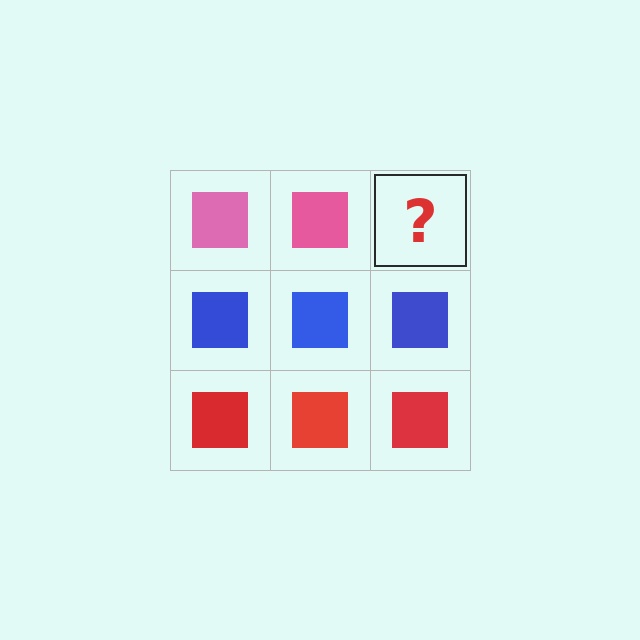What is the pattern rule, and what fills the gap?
The rule is that each row has a consistent color. The gap should be filled with a pink square.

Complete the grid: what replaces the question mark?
The question mark should be replaced with a pink square.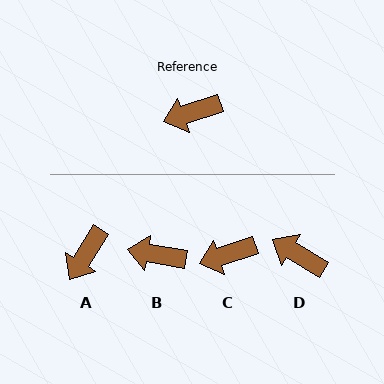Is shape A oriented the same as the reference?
No, it is off by about 40 degrees.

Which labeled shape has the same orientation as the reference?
C.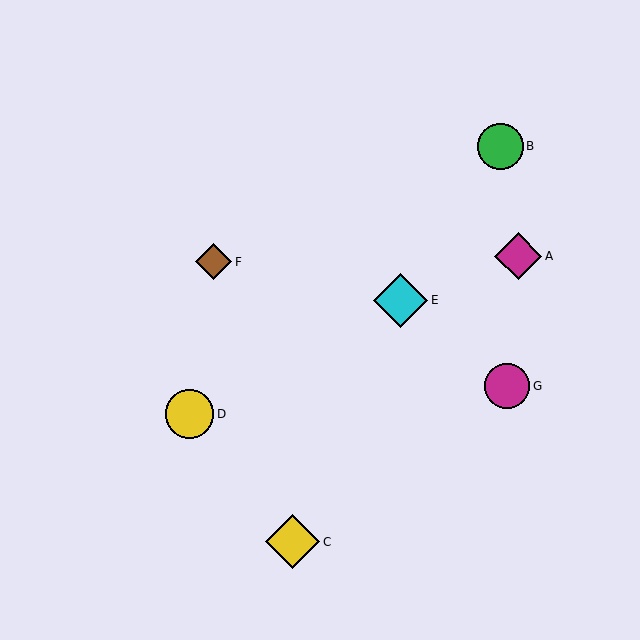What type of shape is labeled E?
Shape E is a cyan diamond.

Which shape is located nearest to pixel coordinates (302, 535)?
The yellow diamond (labeled C) at (293, 542) is nearest to that location.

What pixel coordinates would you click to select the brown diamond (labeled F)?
Click at (214, 262) to select the brown diamond F.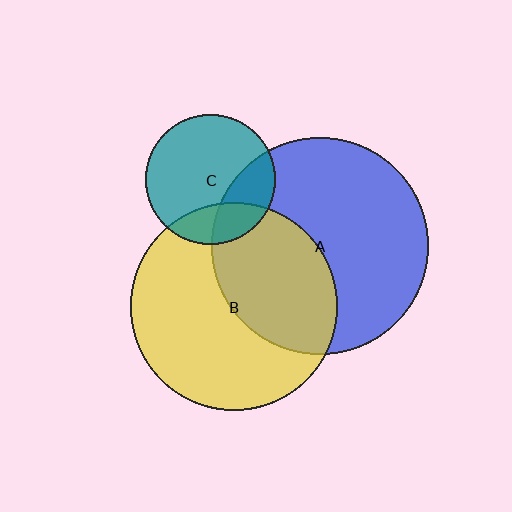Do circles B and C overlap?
Yes.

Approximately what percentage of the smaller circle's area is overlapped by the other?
Approximately 20%.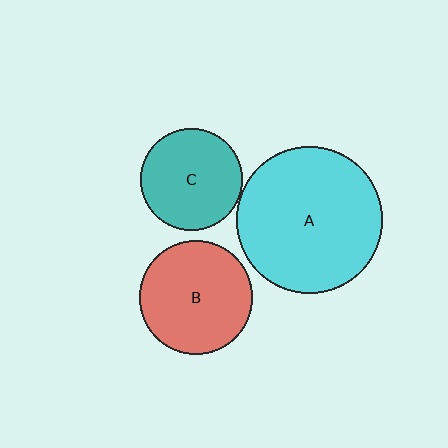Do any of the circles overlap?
No, none of the circles overlap.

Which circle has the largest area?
Circle A (cyan).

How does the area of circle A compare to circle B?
Approximately 1.7 times.